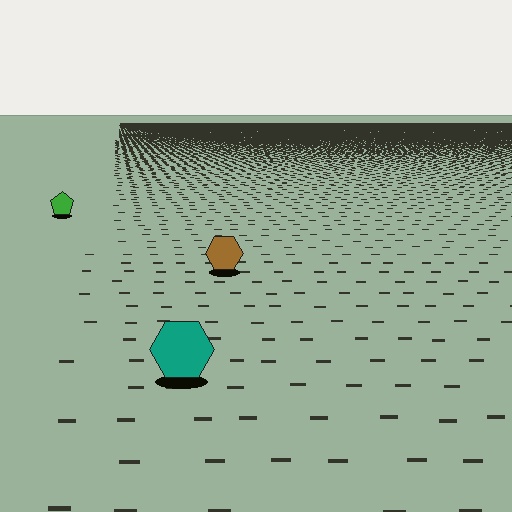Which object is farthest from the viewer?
The green pentagon is farthest from the viewer. It appears smaller and the ground texture around it is denser.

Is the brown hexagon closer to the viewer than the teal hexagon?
No. The teal hexagon is closer — you can tell from the texture gradient: the ground texture is coarser near it.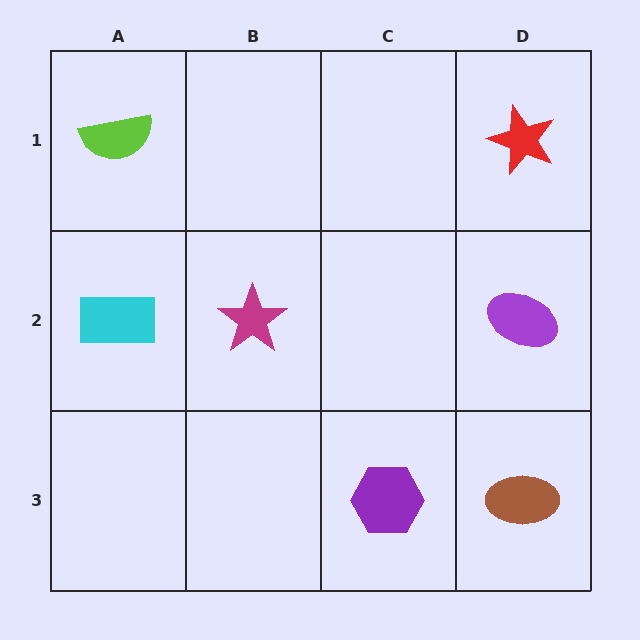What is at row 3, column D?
A brown ellipse.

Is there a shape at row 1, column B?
No, that cell is empty.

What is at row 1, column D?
A red star.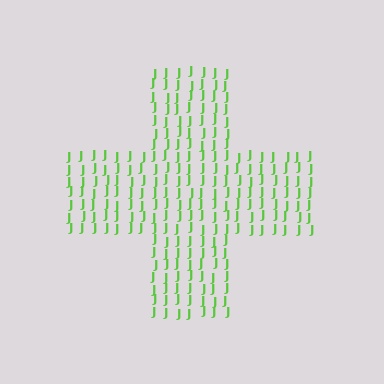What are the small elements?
The small elements are letter J's.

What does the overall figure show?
The overall figure shows a cross.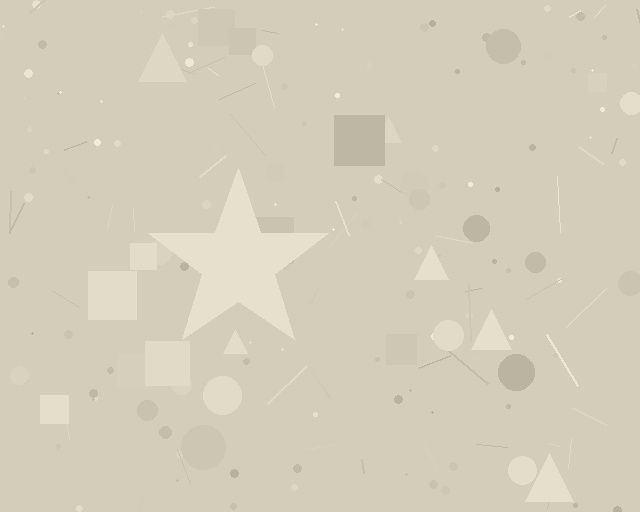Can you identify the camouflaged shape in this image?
The camouflaged shape is a star.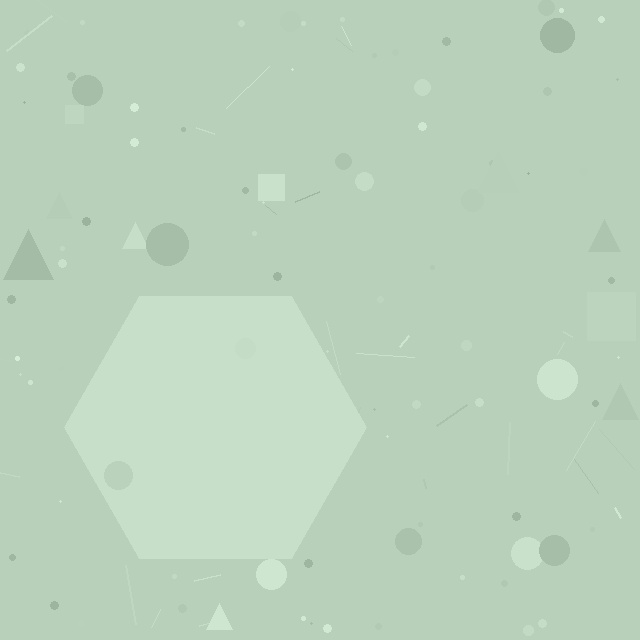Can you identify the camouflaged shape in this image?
The camouflaged shape is a hexagon.